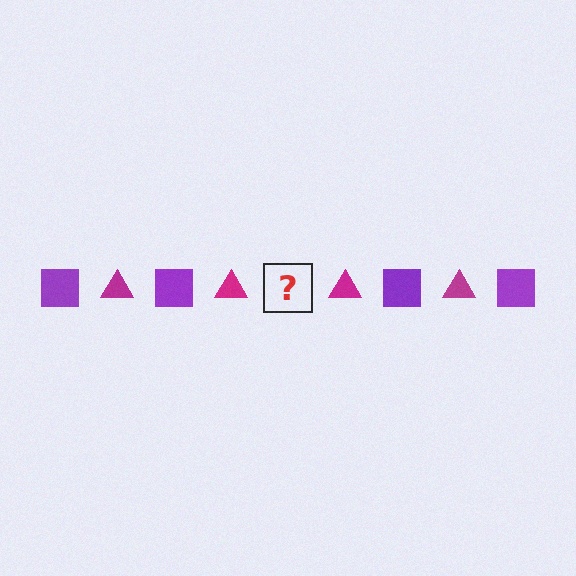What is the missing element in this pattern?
The missing element is a purple square.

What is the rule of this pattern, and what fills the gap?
The rule is that the pattern alternates between purple square and magenta triangle. The gap should be filled with a purple square.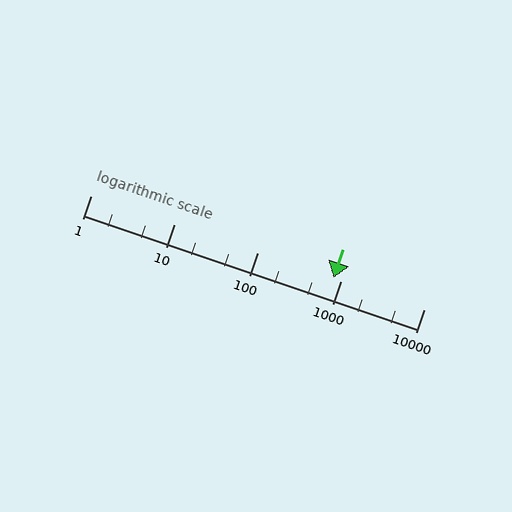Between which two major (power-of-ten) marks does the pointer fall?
The pointer is between 100 and 1000.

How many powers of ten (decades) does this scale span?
The scale spans 4 decades, from 1 to 10000.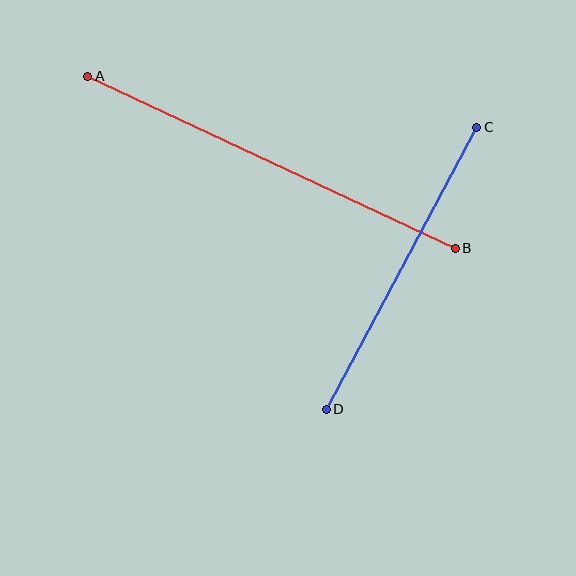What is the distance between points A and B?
The distance is approximately 406 pixels.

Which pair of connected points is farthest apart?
Points A and B are farthest apart.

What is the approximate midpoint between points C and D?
The midpoint is at approximately (401, 268) pixels.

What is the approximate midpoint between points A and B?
The midpoint is at approximately (272, 162) pixels.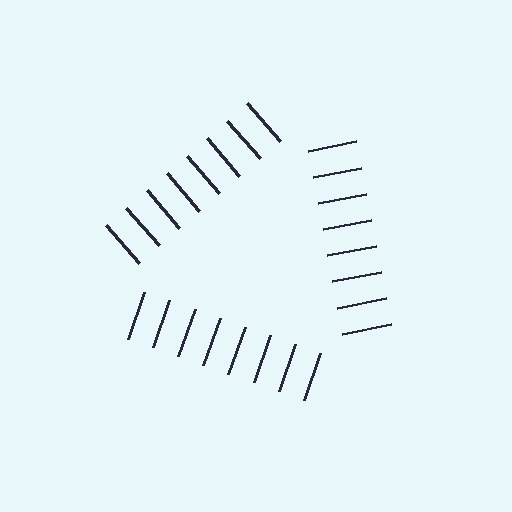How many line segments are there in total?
24 — 8 along each of the 3 edges.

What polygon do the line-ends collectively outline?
An illusory triangle — the line segments terminate on its edges but no continuous stroke is drawn.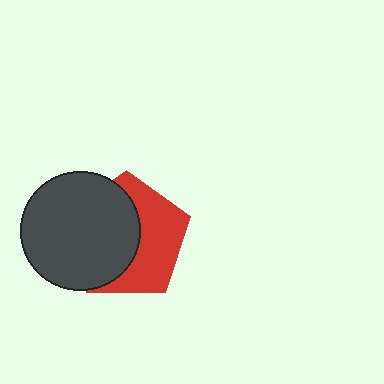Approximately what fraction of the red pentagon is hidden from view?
Roughly 53% of the red pentagon is hidden behind the dark gray circle.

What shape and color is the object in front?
The object in front is a dark gray circle.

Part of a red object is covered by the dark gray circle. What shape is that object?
It is a pentagon.